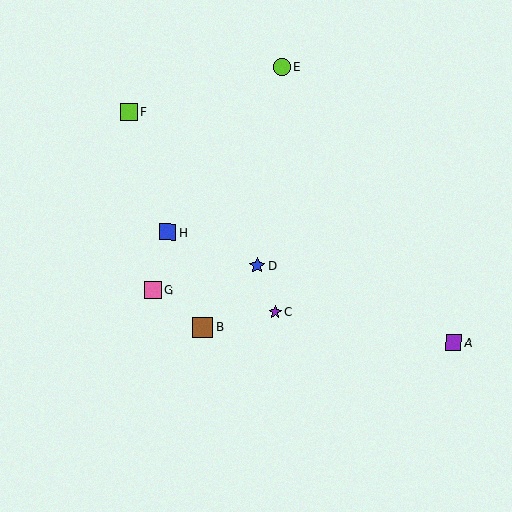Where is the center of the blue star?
The center of the blue star is at (257, 266).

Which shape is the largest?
The brown square (labeled B) is the largest.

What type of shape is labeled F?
Shape F is a lime square.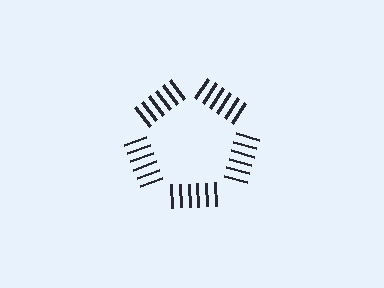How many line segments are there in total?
30 — 6 along each of the 5 edges.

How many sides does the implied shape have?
5 sides — the line-ends trace a pentagon.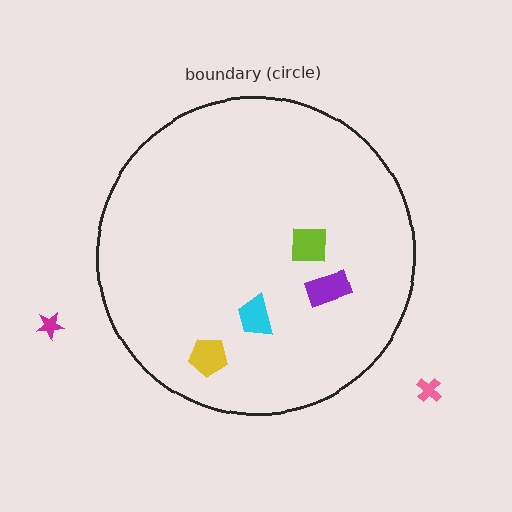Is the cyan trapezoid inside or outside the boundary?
Inside.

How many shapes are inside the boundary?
4 inside, 2 outside.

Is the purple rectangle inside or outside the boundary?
Inside.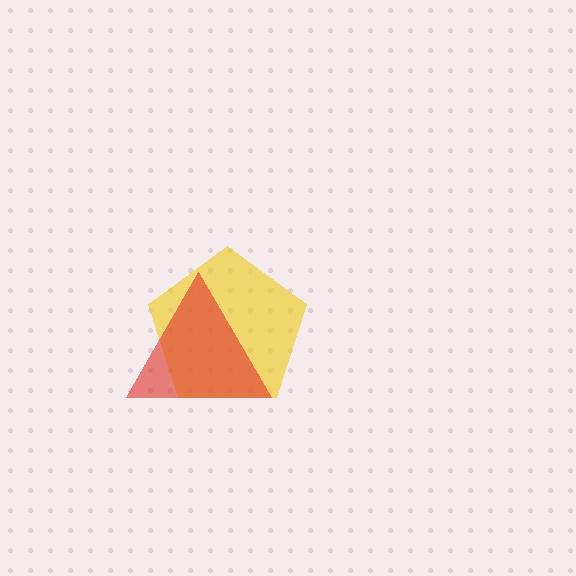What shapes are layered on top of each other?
The layered shapes are: a yellow pentagon, a red triangle.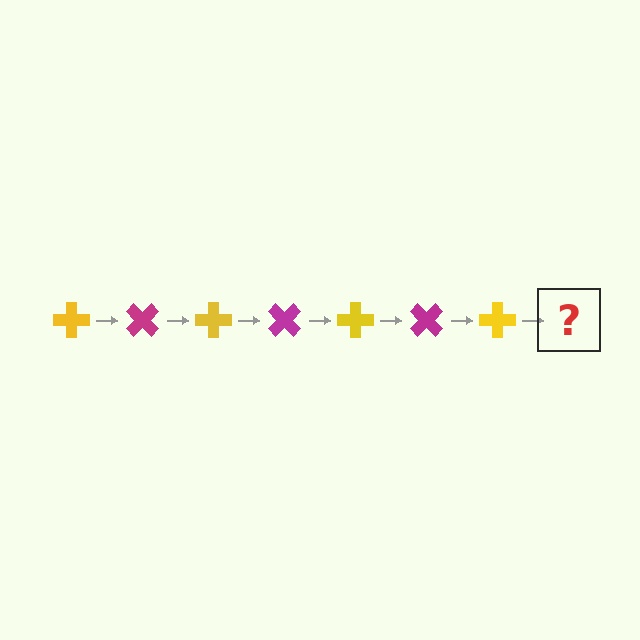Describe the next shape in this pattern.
It should be a magenta cross, rotated 315 degrees from the start.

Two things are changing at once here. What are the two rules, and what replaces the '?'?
The two rules are that it rotates 45 degrees each step and the color cycles through yellow and magenta. The '?' should be a magenta cross, rotated 315 degrees from the start.